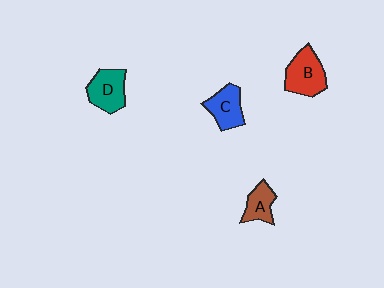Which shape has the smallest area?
Shape A (brown).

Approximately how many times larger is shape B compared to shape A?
Approximately 1.6 times.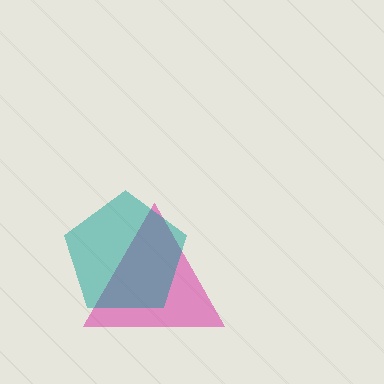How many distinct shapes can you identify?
There are 2 distinct shapes: a magenta triangle, a teal pentagon.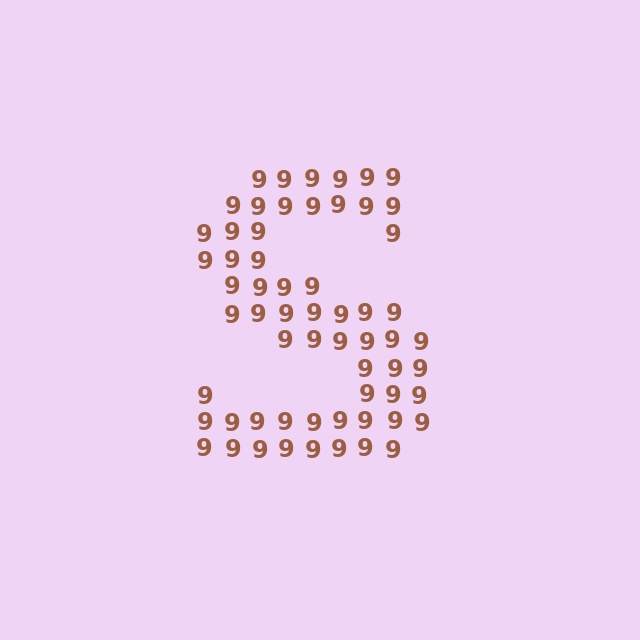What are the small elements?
The small elements are digit 9's.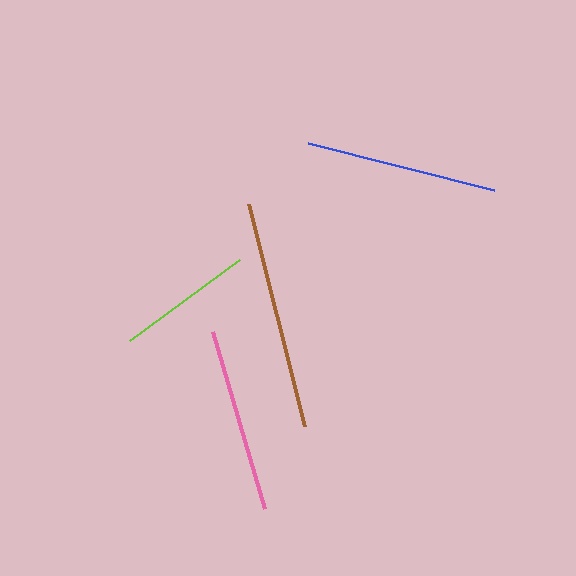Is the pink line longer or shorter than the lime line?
The pink line is longer than the lime line.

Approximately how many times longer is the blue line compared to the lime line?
The blue line is approximately 1.4 times the length of the lime line.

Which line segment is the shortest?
The lime line is the shortest at approximately 136 pixels.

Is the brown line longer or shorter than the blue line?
The brown line is longer than the blue line.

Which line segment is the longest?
The brown line is the longest at approximately 230 pixels.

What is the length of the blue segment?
The blue segment is approximately 192 pixels long.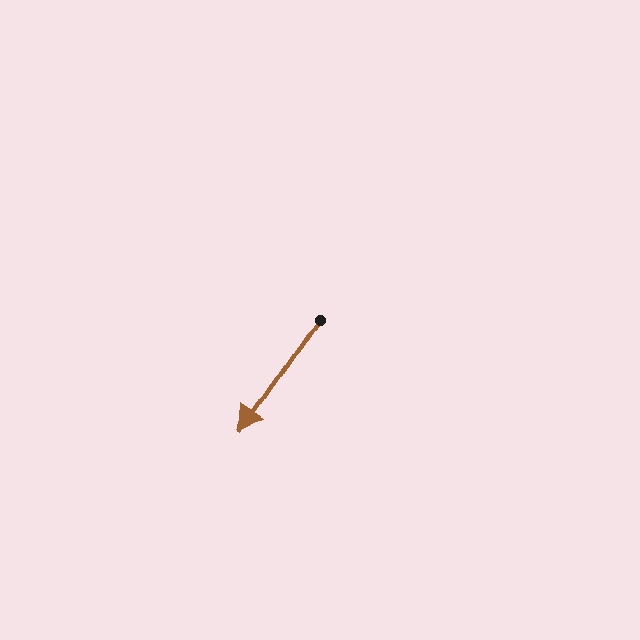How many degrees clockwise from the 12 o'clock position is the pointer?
Approximately 214 degrees.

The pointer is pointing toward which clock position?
Roughly 7 o'clock.